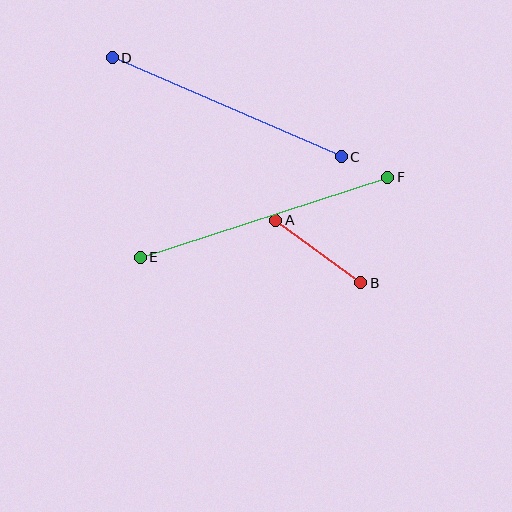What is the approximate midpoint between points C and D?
The midpoint is at approximately (227, 107) pixels.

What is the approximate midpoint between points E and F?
The midpoint is at approximately (264, 217) pixels.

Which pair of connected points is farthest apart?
Points E and F are farthest apart.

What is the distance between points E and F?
The distance is approximately 260 pixels.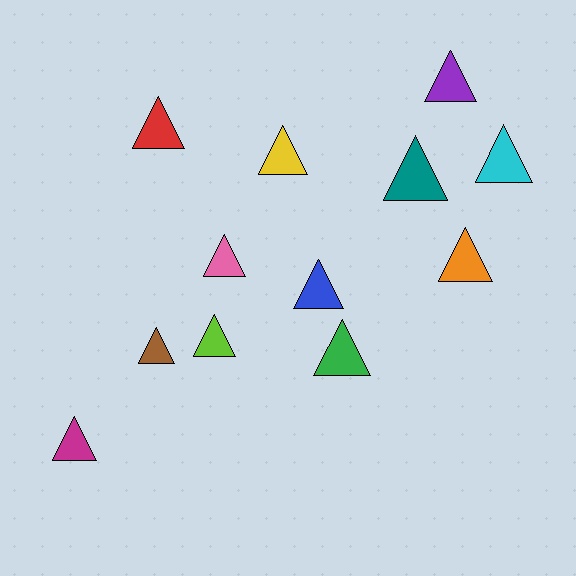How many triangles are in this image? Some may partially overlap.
There are 12 triangles.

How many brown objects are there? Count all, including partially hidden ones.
There is 1 brown object.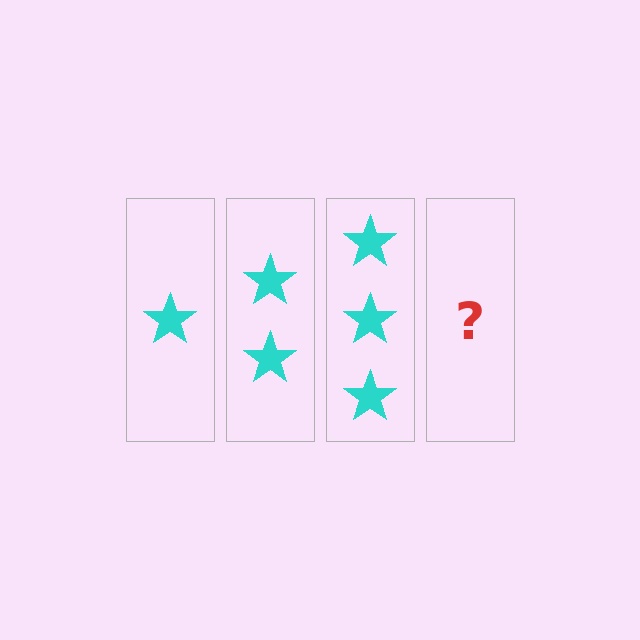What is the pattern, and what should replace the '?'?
The pattern is that each step adds one more star. The '?' should be 4 stars.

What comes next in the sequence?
The next element should be 4 stars.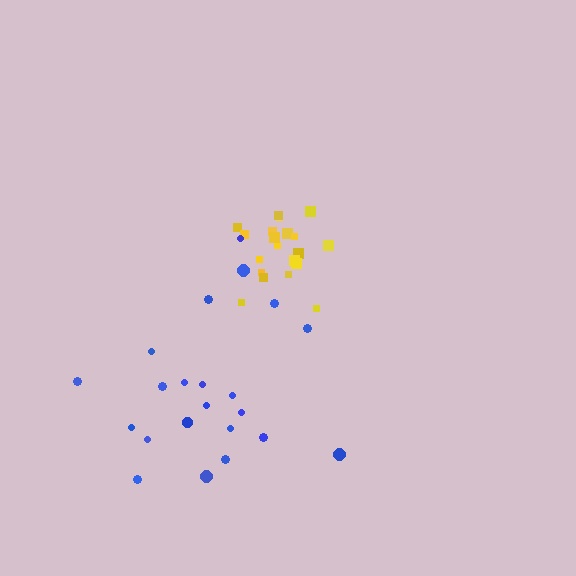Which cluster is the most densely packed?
Yellow.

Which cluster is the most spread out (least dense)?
Blue.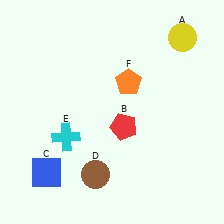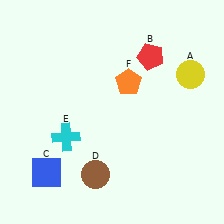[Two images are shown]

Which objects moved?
The objects that moved are: the yellow circle (A), the red pentagon (B).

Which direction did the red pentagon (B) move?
The red pentagon (B) moved up.